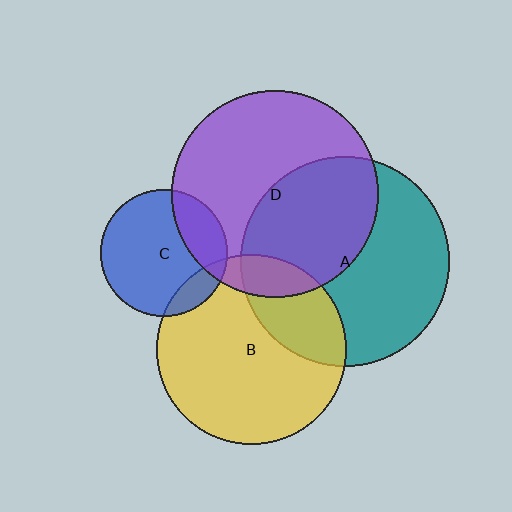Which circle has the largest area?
Circle A (teal).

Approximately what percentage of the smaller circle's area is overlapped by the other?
Approximately 10%.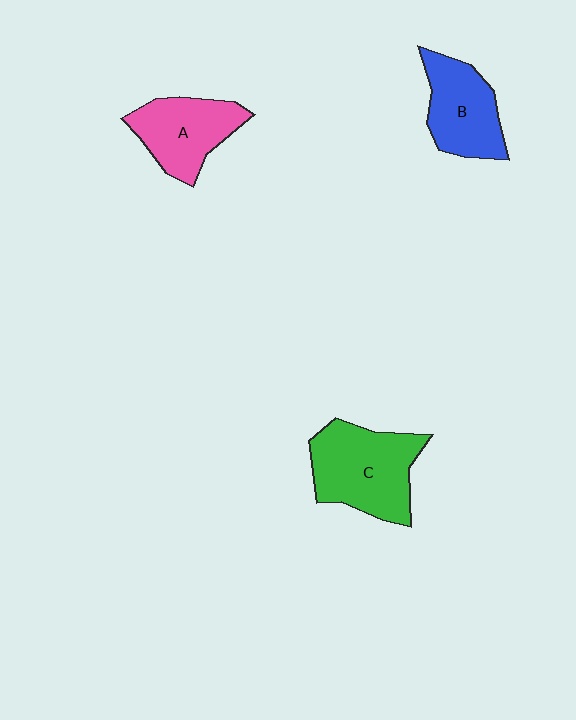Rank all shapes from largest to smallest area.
From largest to smallest: C (green), B (blue), A (pink).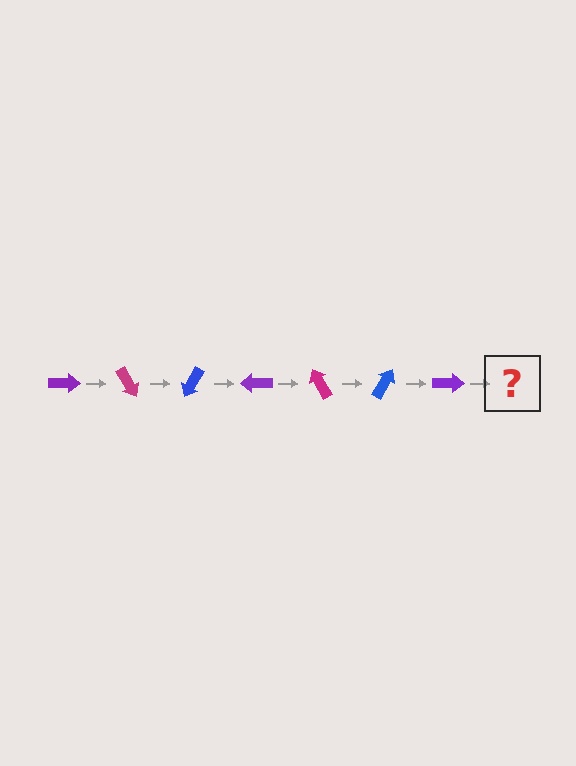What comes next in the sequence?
The next element should be a magenta arrow, rotated 420 degrees from the start.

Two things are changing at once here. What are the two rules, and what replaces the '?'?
The two rules are that it rotates 60 degrees each step and the color cycles through purple, magenta, and blue. The '?' should be a magenta arrow, rotated 420 degrees from the start.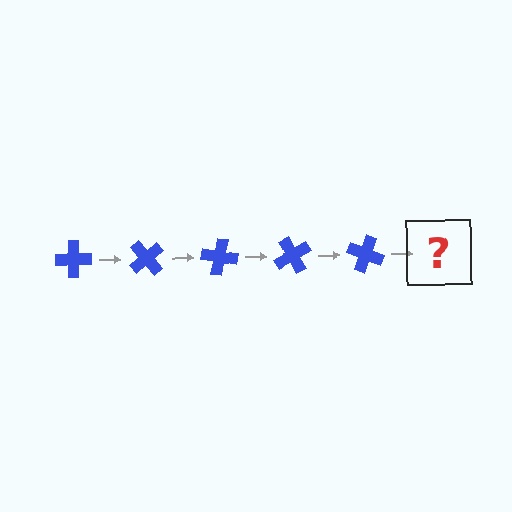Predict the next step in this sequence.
The next step is a blue cross rotated 250 degrees.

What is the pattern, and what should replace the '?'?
The pattern is that the cross rotates 50 degrees each step. The '?' should be a blue cross rotated 250 degrees.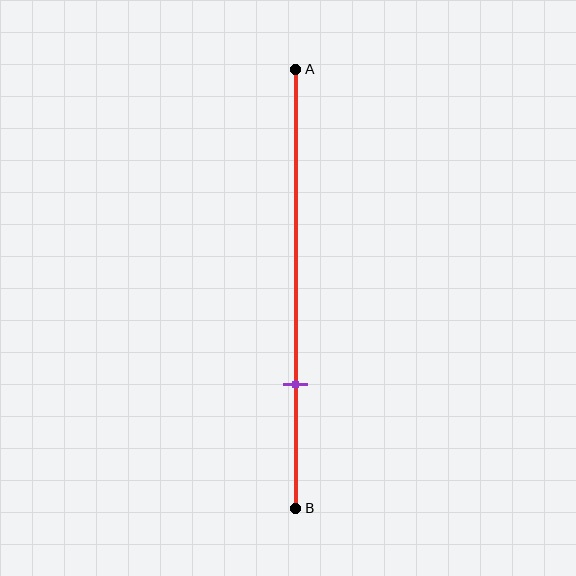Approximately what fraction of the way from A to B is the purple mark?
The purple mark is approximately 70% of the way from A to B.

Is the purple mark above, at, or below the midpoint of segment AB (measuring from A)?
The purple mark is below the midpoint of segment AB.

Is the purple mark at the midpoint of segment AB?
No, the mark is at about 70% from A, not at the 50% midpoint.